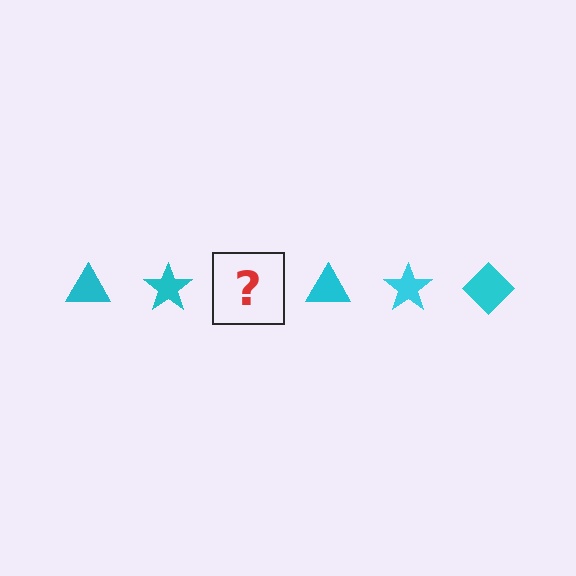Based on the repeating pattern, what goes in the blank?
The blank should be a cyan diamond.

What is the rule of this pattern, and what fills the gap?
The rule is that the pattern cycles through triangle, star, diamond shapes in cyan. The gap should be filled with a cyan diamond.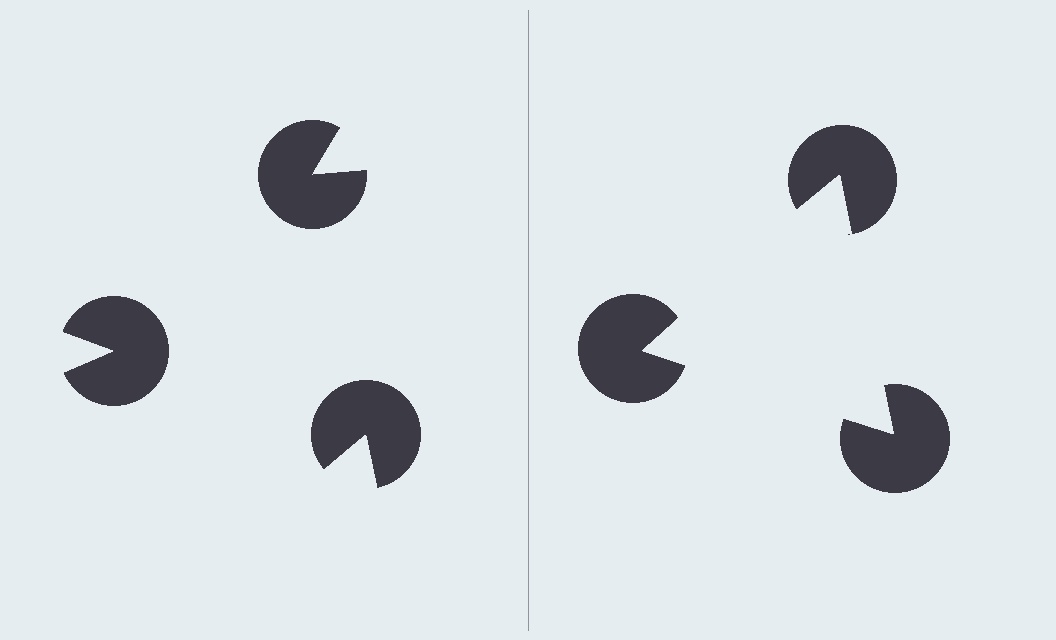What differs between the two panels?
The pac-man discs are positioned identically on both sides; only the wedge orientations differ. On the right they align to a triangle; on the left they are misaligned.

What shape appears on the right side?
An illusory triangle.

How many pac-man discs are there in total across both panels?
6 — 3 on each side.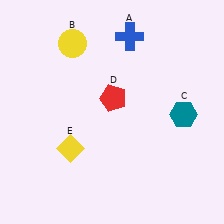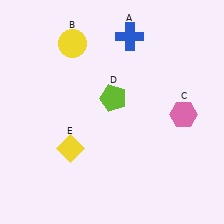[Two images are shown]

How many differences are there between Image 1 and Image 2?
There are 2 differences between the two images.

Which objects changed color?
C changed from teal to pink. D changed from red to lime.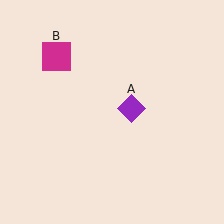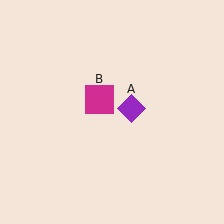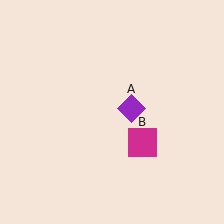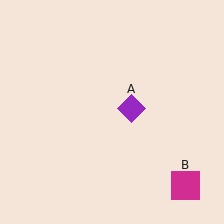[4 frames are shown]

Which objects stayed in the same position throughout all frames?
Purple diamond (object A) remained stationary.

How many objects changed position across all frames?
1 object changed position: magenta square (object B).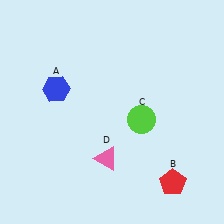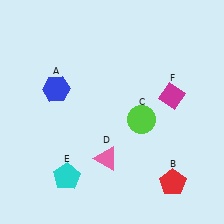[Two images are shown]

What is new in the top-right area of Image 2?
A magenta diamond (F) was added in the top-right area of Image 2.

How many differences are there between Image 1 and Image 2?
There are 2 differences between the two images.